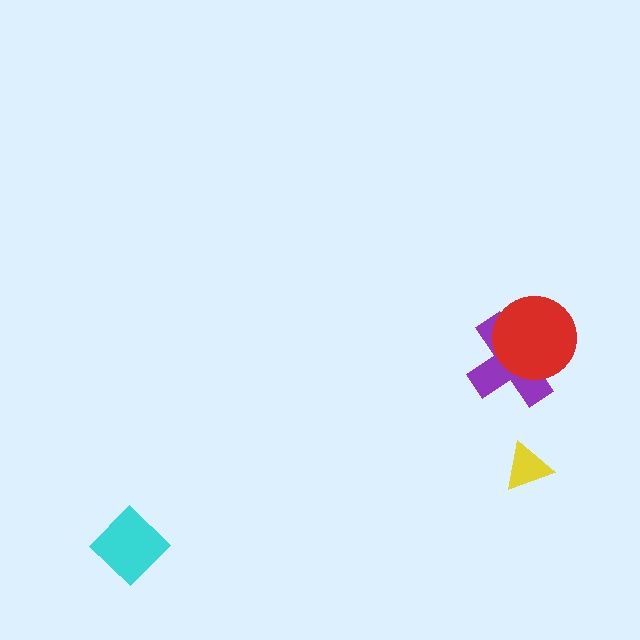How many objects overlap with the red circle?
1 object overlaps with the red circle.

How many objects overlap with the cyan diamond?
0 objects overlap with the cyan diamond.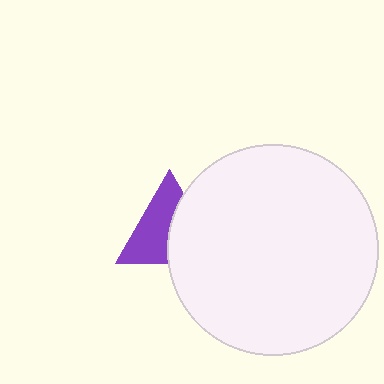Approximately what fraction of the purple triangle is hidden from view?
Roughly 45% of the purple triangle is hidden behind the white circle.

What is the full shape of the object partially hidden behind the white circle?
The partially hidden object is a purple triangle.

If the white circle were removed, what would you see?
You would see the complete purple triangle.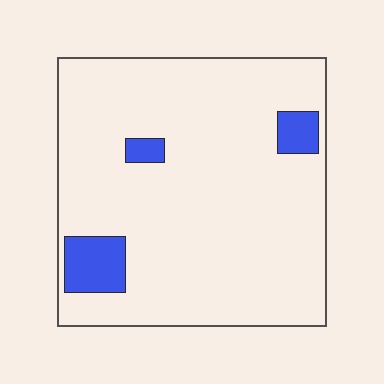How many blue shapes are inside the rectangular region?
3.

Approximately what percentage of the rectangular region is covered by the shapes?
Approximately 10%.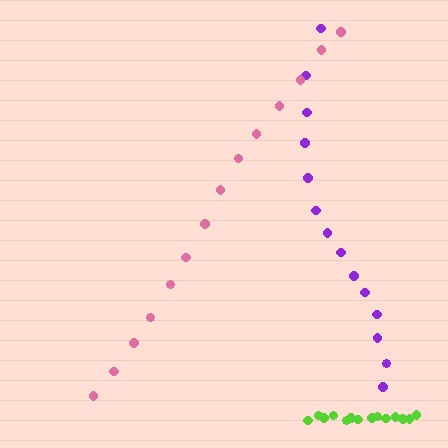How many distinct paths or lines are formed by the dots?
There are 3 distinct paths.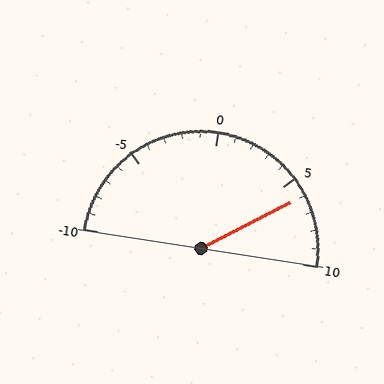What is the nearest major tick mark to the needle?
The nearest major tick mark is 5.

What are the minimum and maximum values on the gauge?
The gauge ranges from -10 to 10.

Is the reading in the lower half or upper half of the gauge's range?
The reading is in the upper half of the range (-10 to 10).